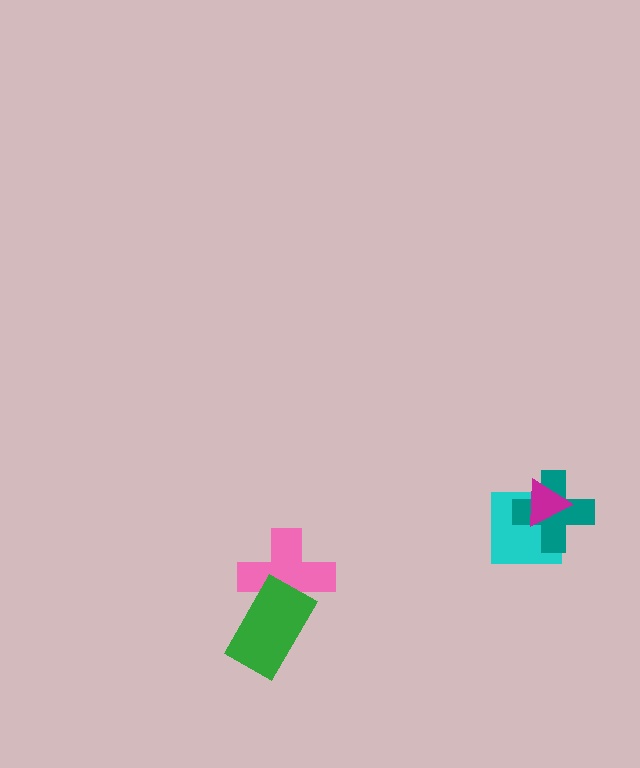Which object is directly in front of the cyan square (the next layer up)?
The teal cross is directly in front of the cyan square.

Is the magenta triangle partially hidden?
No, no other shape covers it.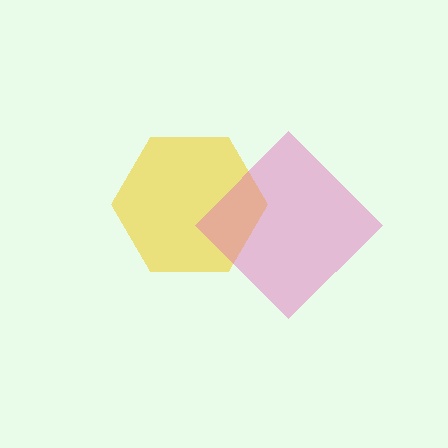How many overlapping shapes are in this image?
There are 2 overlapping shapes in the image.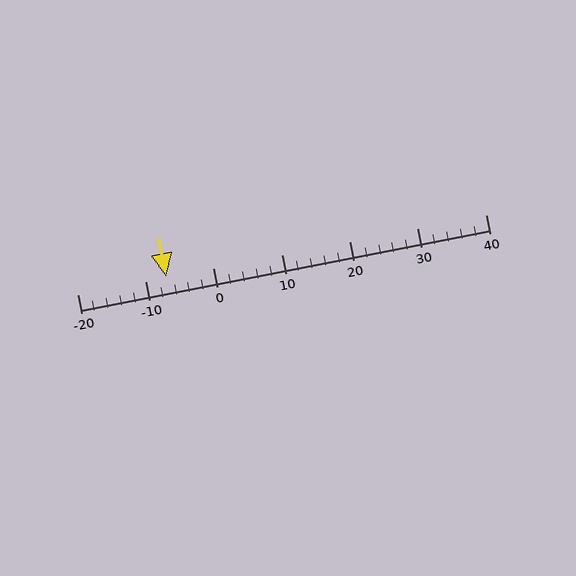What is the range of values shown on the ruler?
The ruler shows values from -20 to 40.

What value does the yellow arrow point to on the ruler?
The yellow arrow points to approximately -7.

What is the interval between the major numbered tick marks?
The major tick marks are spaced 10 units apart.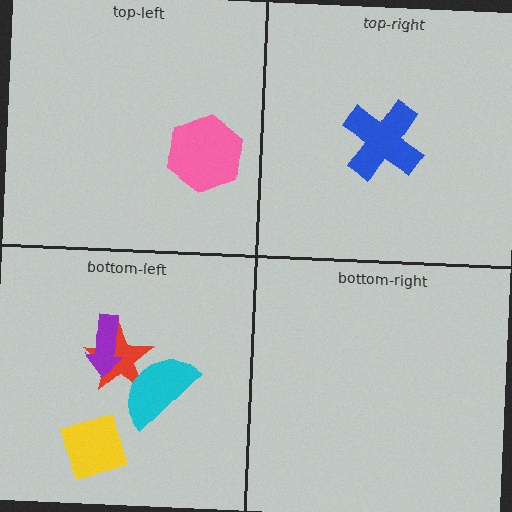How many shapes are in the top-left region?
1.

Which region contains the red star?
The bottom-left region.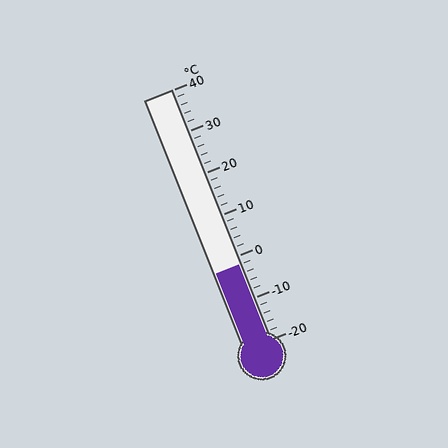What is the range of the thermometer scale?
The thermometer scale ranges from -20°C to 40°C.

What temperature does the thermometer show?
The thermometer shows approximately -2°C.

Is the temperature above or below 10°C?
The temperature is below 10°C.